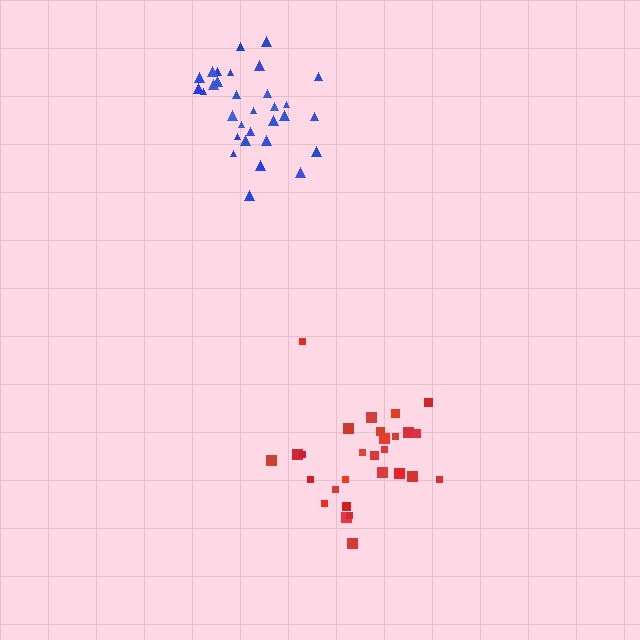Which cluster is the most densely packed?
Blue.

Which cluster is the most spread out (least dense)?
Red.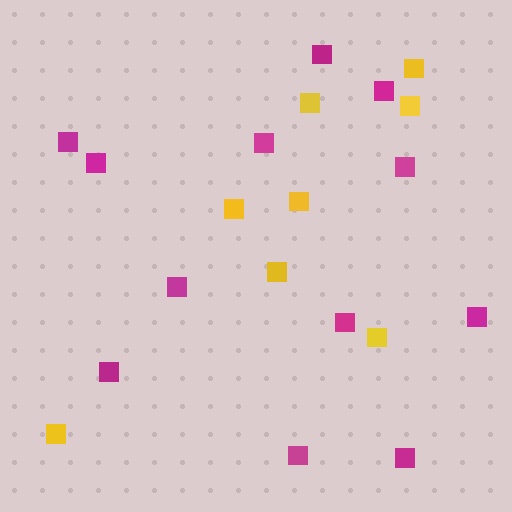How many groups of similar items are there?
There are 2 groups: one group of magenta squares (12) and one group of yellow squares (8).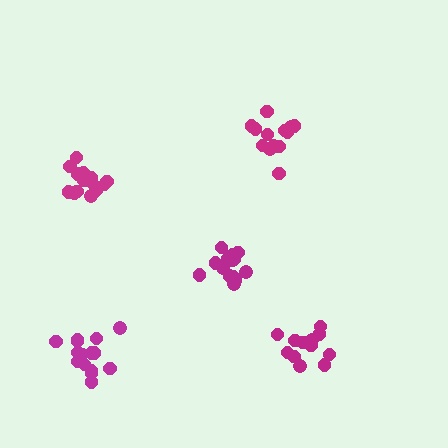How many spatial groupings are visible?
There are 5 spatial groupings.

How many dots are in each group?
Group 1: 14 dots, Group 2: 14 dots, Group 3: 16 dots, Group 4: 12 dots, Group 5: 16 dots (72 total).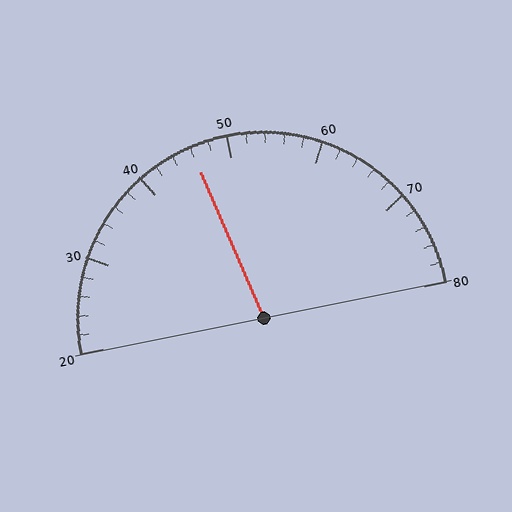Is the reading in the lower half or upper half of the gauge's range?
The reading is in the lower half of the range (20 to 80).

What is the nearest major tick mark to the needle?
The nearest major tick mark is 50.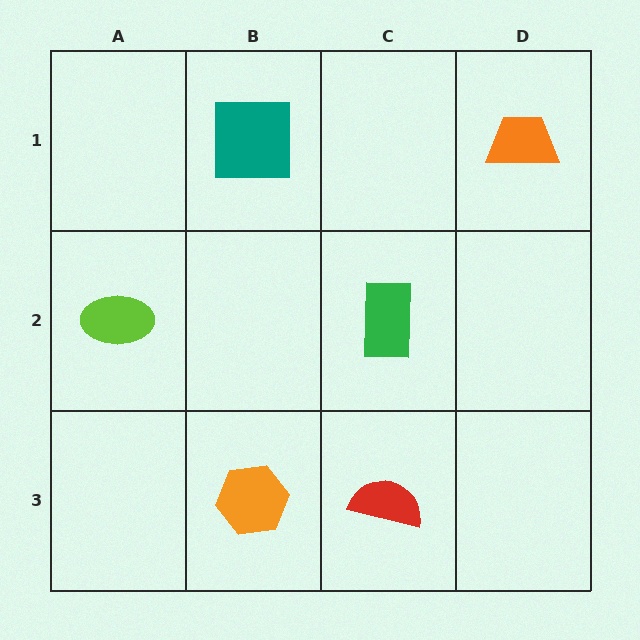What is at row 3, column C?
A red semicircle.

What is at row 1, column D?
An orange trapezoid.